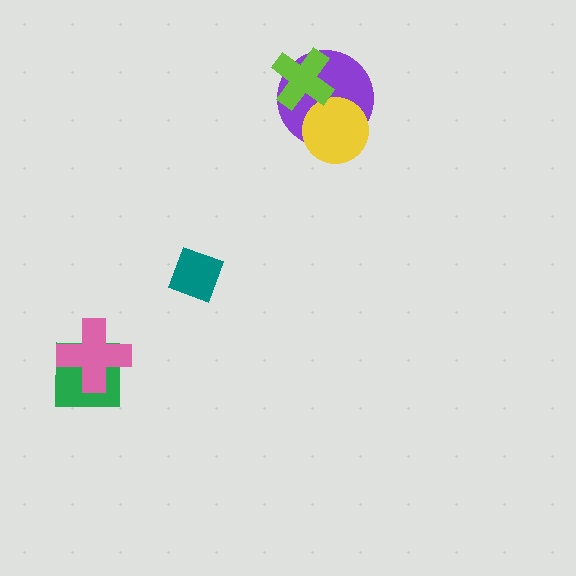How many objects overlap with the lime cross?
1 object overlaps with the lime cross.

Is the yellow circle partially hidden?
No, no other shape covers it.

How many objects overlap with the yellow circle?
1 object overlaps with the yellow circle.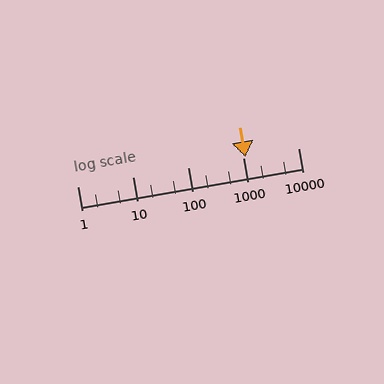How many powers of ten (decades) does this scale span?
The scale spans 4 decades, from 1 to 10000.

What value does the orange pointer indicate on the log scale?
The pointer indicates approximately 1100.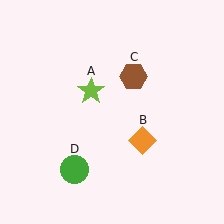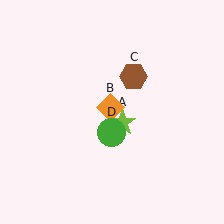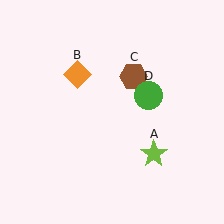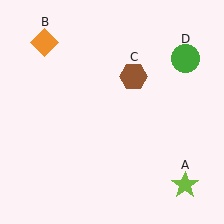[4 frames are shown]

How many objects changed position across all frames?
3 objects changed position: lime star (object A), orange diamond (object B), green circle (object D).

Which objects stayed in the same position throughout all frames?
Brown hexagon (object C) remained stationary.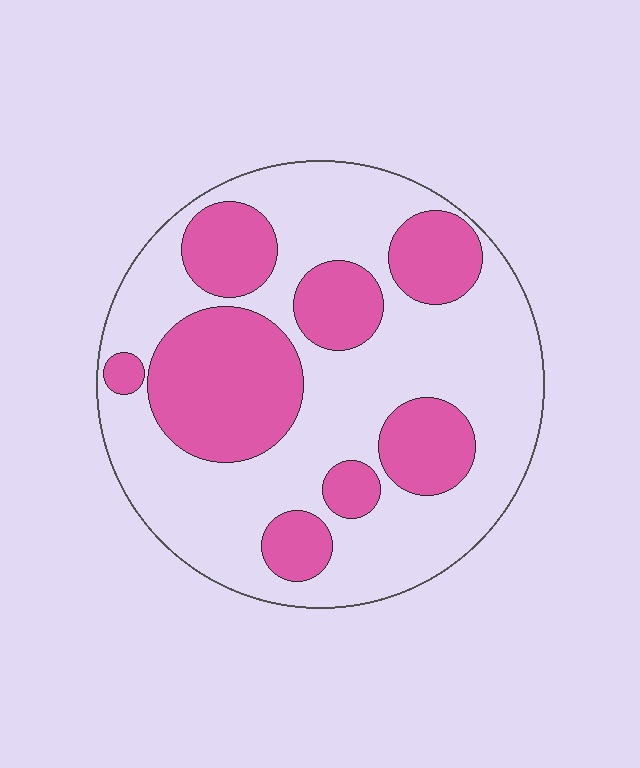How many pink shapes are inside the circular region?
8.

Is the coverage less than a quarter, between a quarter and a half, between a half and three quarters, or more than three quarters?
Between a quarter and a half.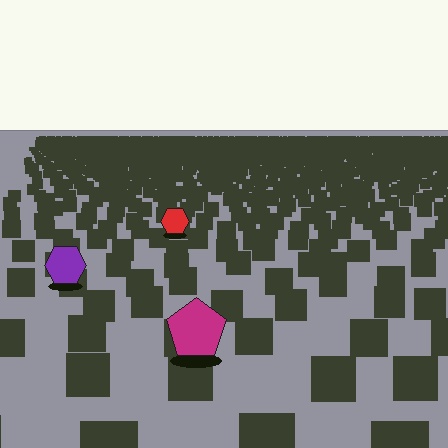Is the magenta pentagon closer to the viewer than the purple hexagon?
Yes. The magenta pentagon is closer — you can tell from the texture gradient: the ground texture is coarser near it.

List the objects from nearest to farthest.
From nearest to farthest: the magenta pentagon, the purple hexagon, the red hexagon.